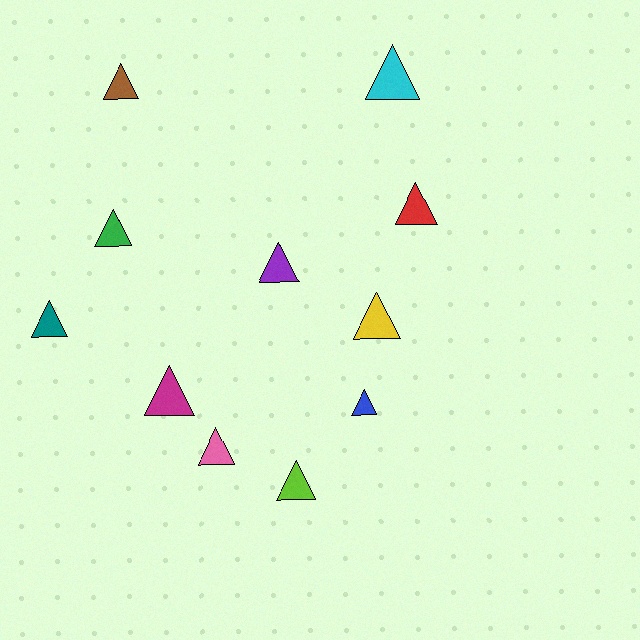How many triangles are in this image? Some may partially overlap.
There are 11 triangles.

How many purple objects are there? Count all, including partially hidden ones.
There is 1 purple object.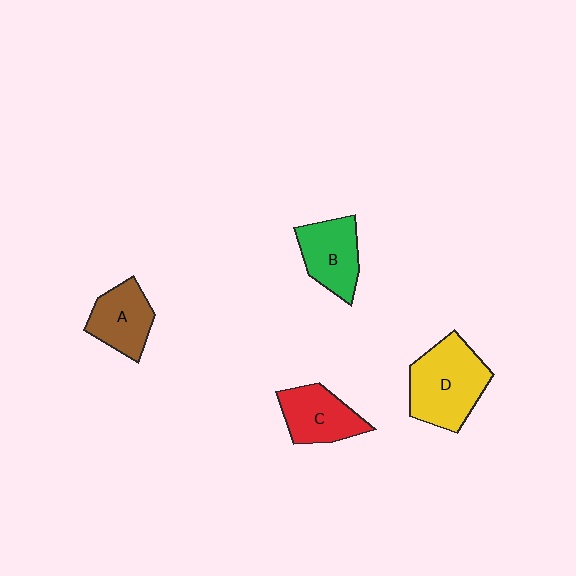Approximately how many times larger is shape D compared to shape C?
Approximately 1.5 times.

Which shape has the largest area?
Shape D (yellow).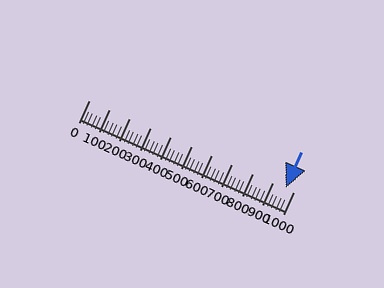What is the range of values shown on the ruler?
The ruler shows values from 0 to 1000.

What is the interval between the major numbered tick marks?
The major tick marks are spaced 100 units apart.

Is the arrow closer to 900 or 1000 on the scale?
The arrow is closer to 1000.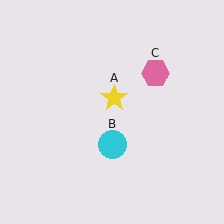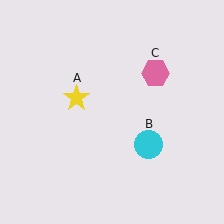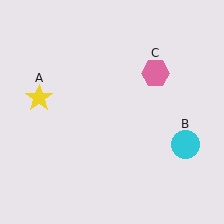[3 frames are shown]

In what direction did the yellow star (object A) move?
The yellow star (object A) moved left.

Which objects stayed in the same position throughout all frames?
Pink hexagon (object C) remained stationary.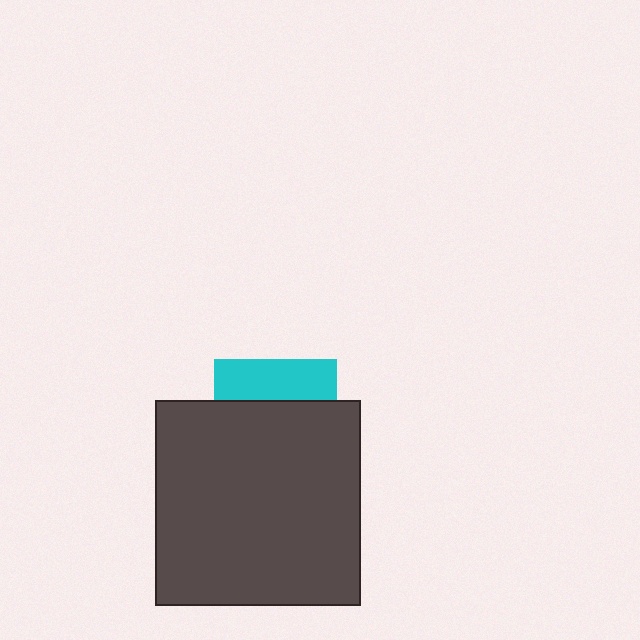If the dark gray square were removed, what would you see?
You would see the complete cyan square.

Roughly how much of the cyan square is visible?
A small part of it is visible (roughly 33%).